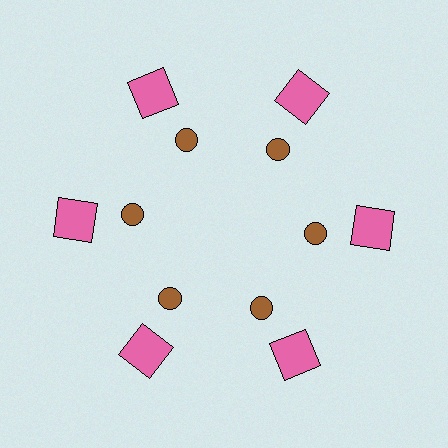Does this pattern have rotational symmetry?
Yes, this pattern has 6-fold rotational symmetry. It looks the same after rotating 60 degrees around the center.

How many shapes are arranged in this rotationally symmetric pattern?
There are 12 shapes, arranged in 6 groups of 2.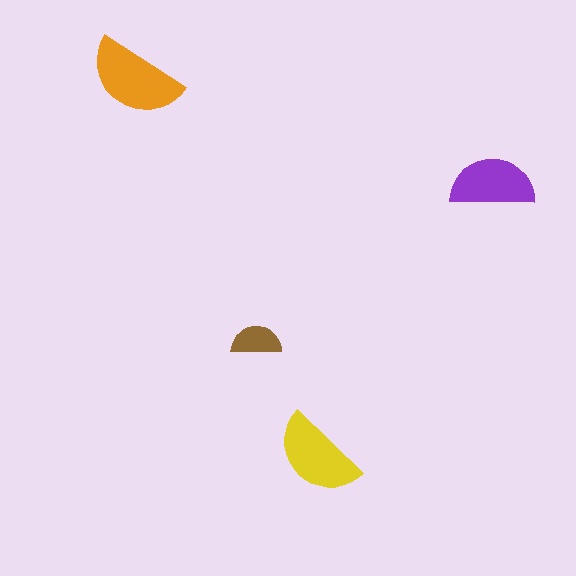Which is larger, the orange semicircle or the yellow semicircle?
The orange one.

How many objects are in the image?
There are 4 objects in the image.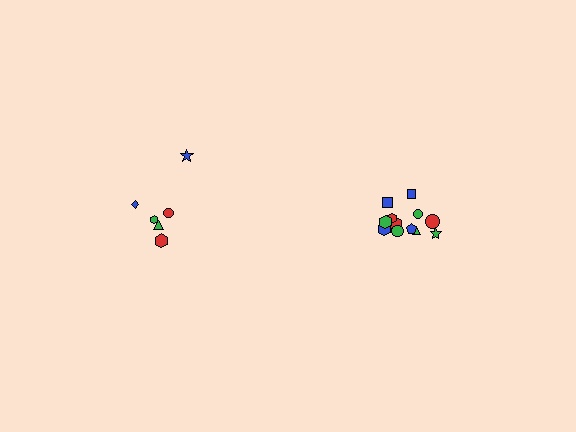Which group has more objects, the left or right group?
The right group.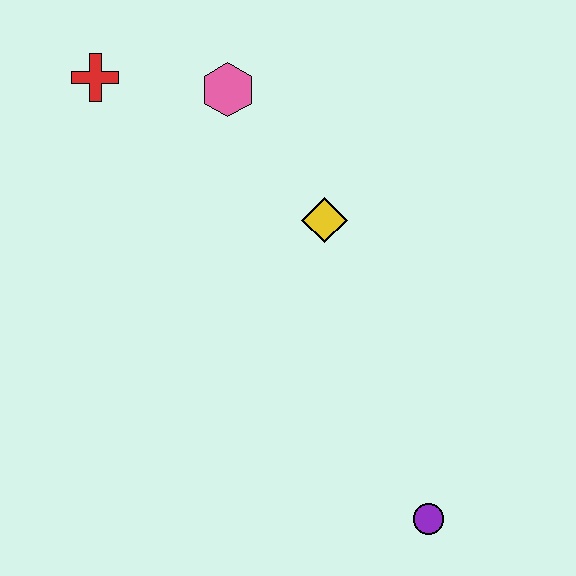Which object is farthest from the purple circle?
The red cross is farthest from the purple circle.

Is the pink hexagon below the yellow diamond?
No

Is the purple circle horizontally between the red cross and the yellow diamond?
No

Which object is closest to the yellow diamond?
The pink hexagon is closest to the yellow diamond.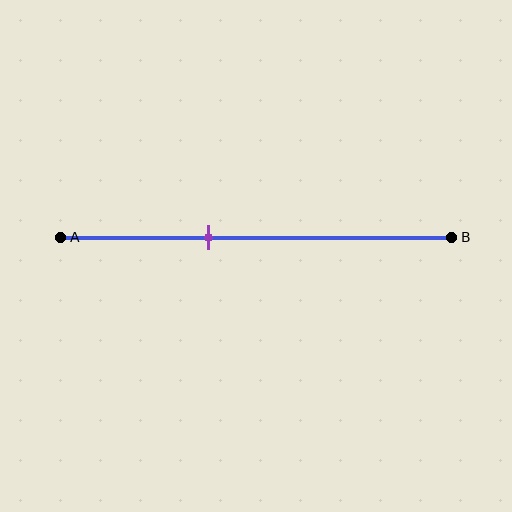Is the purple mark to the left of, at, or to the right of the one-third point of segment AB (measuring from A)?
The purple mark is to the right of the one-third point of segment AB.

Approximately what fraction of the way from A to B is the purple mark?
The purple mark is approximately 40% of the way from A to B.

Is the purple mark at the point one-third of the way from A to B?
No, the mark is at about 40% from A, not at the 33% one-third point.